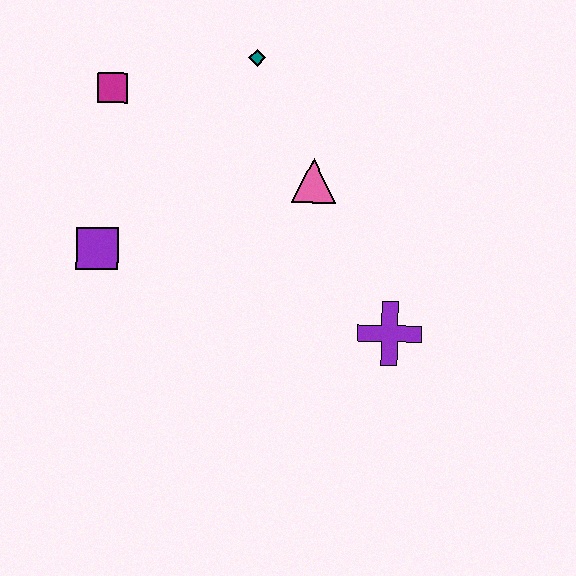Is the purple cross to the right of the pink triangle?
Yes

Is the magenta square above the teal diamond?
No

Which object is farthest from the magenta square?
The purple cross is farthest from the magenta square.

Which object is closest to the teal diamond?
The pink triangle is closest to the teal diamond.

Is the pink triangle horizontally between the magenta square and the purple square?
No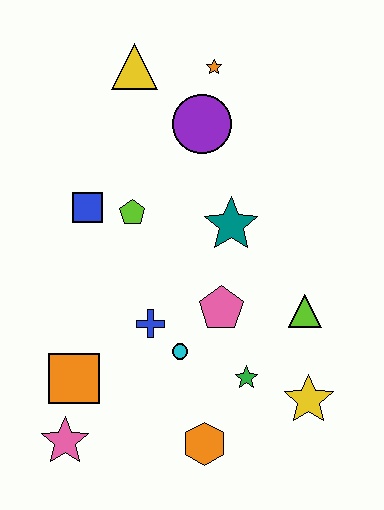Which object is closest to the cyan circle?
The blue cross is closest to the cyan circle.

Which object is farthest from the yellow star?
The yellow triangle is farthest from the yellow star.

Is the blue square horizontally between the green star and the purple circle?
No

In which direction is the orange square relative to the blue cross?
The orange square is to the left of the blue cross.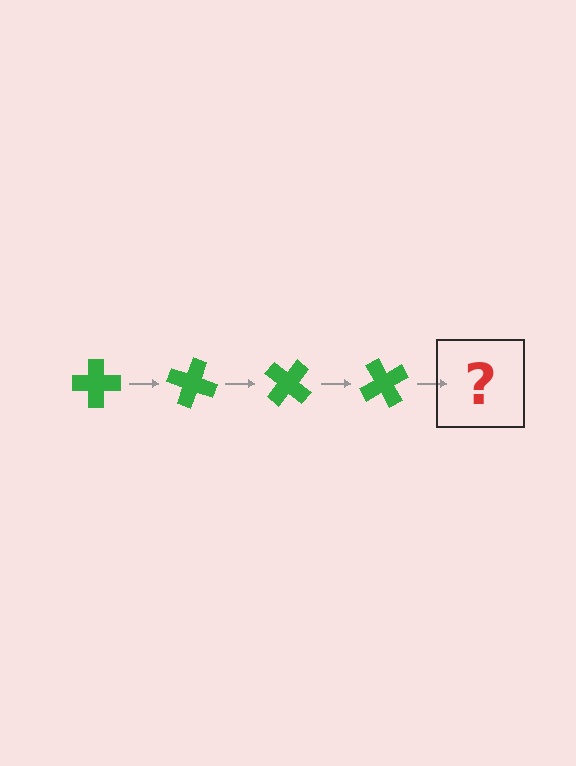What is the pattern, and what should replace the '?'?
The pattern is that the cross rotates 20 degrees each step. The '?' should be a green cross rotated 80 degrees.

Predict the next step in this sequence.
The next step is a green cross rotated 80 degrees.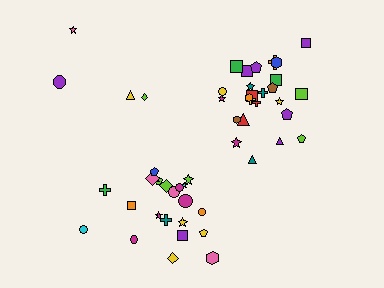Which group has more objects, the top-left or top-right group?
The top-right group.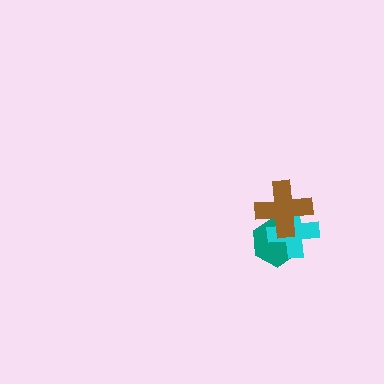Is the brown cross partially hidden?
No, no other shape covers it.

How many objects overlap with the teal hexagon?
2 objects overlap with the teal hexagon.